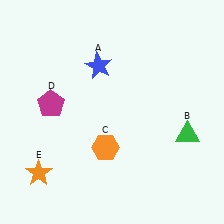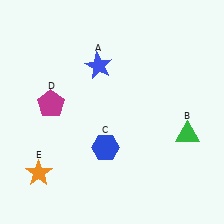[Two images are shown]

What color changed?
The hexagon (C) changed from orange in Image 1 to blue in Image 2.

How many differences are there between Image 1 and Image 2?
There is 1 difference between the two images.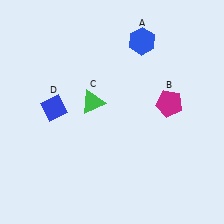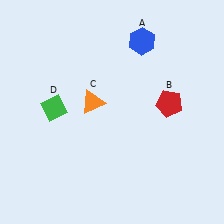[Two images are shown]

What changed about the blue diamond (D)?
In Image 1, D is blue. In Image 2, it changed to green.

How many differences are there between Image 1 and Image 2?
There are 3 differences between the two images.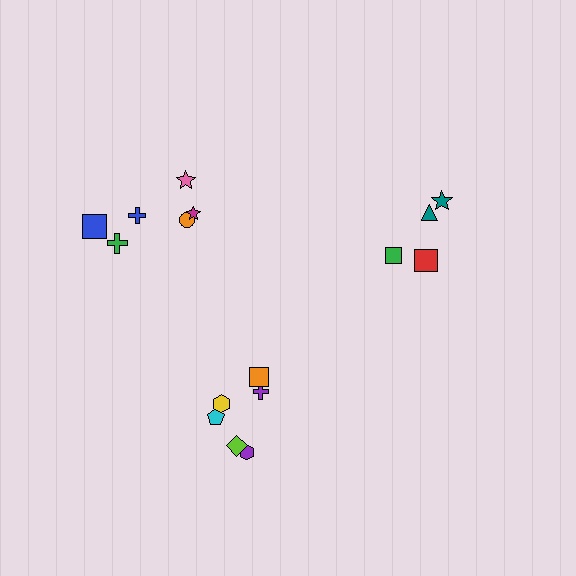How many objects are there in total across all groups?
There are 16 objects.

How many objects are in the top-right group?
There are 4 objects.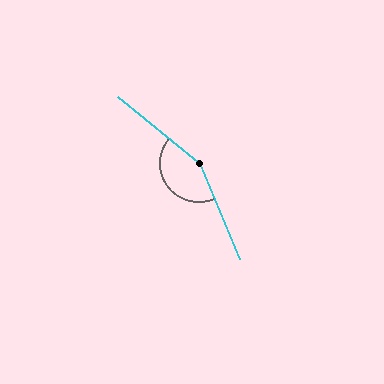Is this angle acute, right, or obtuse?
It is obtuse.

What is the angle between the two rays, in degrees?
Approximately 152 degrees.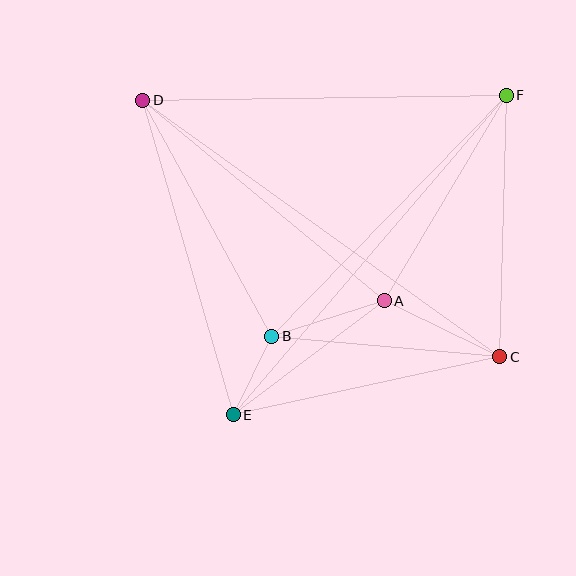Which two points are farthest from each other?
Points C and D are farthest from each other.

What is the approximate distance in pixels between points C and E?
The distance between C and E is approximately 273 pixels.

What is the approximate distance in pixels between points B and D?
The distance between B and D is approximately 269 pixels.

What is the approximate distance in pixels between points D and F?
The distance between D and F is approximately 364 pixels.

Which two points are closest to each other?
Points B and E are closest to each other.